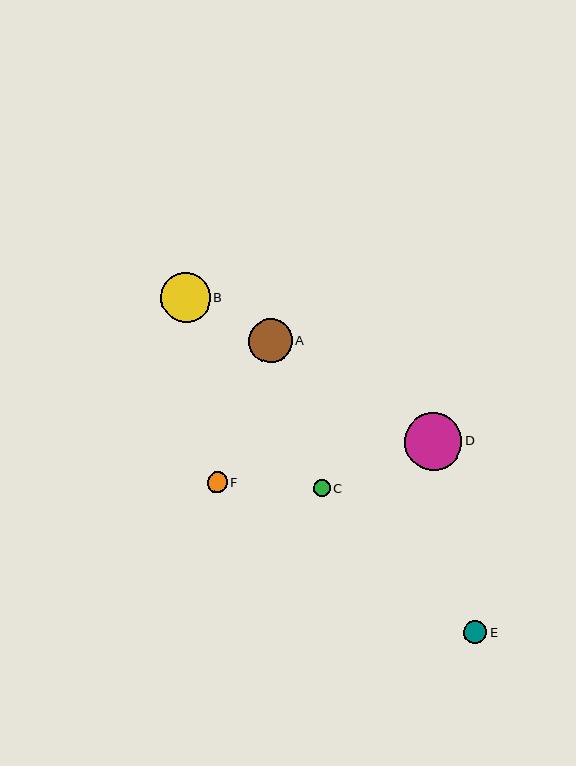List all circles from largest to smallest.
From largest to smallest: D, B, A, E, F, C.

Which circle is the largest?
Circle D is the largest with a size of approximately 57 pixels.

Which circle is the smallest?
Circle C is the smallest with a size of approximately 17 pixels.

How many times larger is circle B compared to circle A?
Circle B is approximately 1.1 times the size of circle A.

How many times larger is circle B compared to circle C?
Circle B is approximately 2.9 times the size of circle C.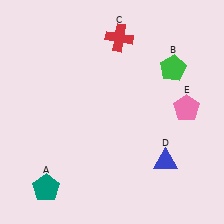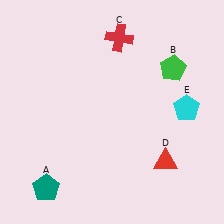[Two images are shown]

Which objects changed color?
D changed from blue to red. E changed from pink to cyan.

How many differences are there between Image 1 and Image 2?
There are 2 differences between the two images.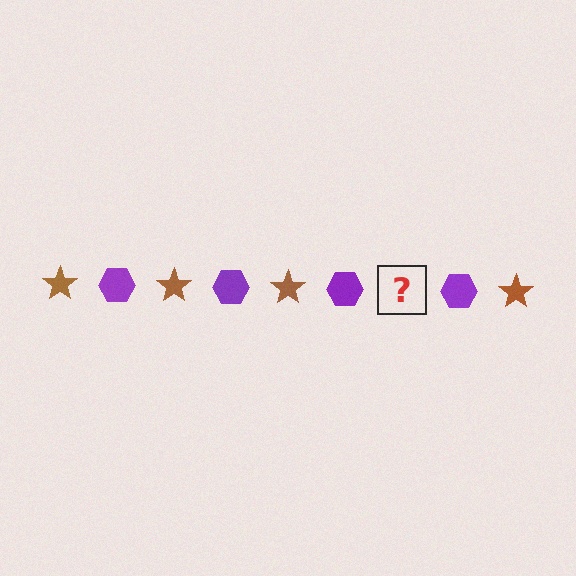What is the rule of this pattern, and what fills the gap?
The rule is that the pattern alternates between brown star and purple hexagon. The gap should be filled with a brown star.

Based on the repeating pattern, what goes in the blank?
The blank should be a brown star.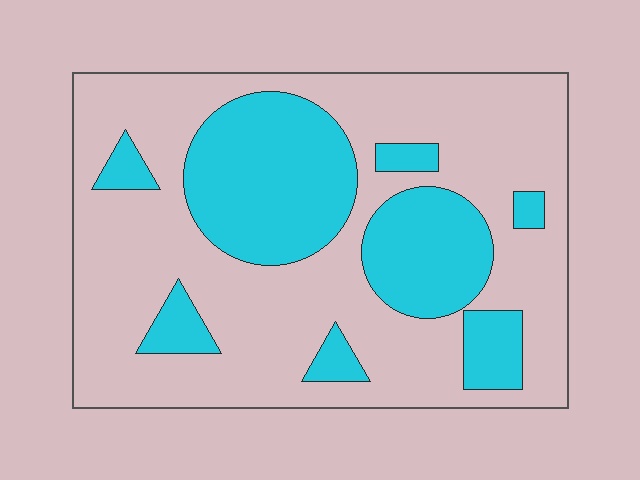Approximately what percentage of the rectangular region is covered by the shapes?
Approximately 30%.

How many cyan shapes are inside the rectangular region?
8.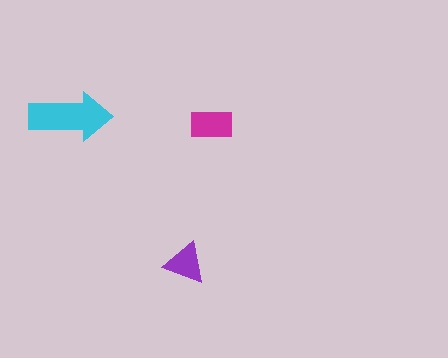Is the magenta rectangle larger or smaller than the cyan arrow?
Smaller.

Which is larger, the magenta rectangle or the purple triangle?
The magenta rectangle.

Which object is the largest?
The cyan arrow.